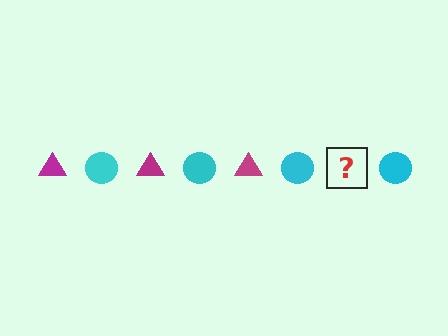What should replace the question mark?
The question mark should be replaced with a magenta triangle.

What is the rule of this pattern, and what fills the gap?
The rule is that the pattern alternates between magenta triangle and cyan circle. The gap should be filled with a magenta triangle.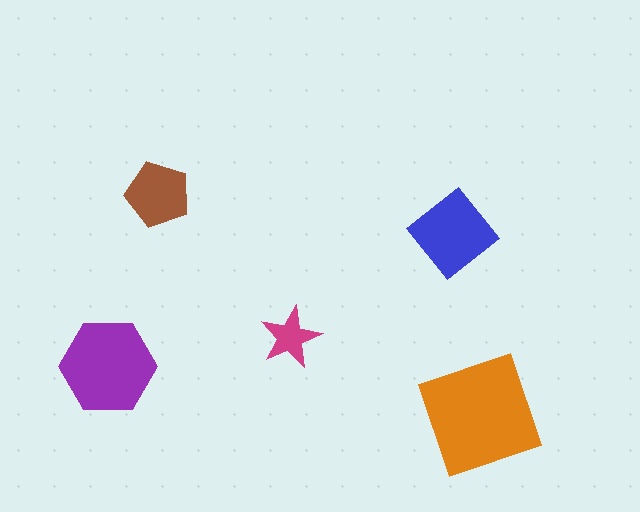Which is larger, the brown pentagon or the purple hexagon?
The purple hexagon.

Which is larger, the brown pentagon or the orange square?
The orange square.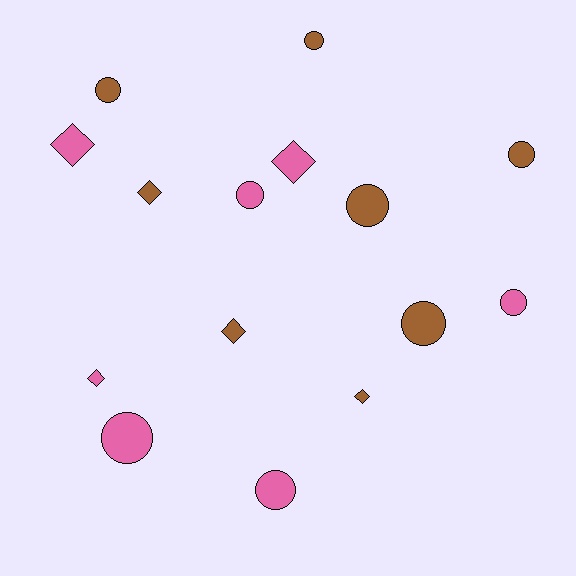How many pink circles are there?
There are 4 pink circles.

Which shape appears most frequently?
Circle, with 9 objects.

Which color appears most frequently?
Brown, with 8 objects.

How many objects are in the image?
There are 15 objects.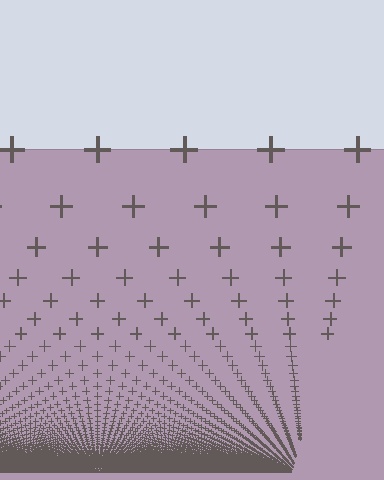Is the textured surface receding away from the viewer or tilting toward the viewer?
The surface appears to tilt toward the viewer. Texture elements get larger and sparser toward the top.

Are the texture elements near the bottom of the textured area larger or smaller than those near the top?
Smaller. The gradient is inverted — elements near the bottom are smaller and denser.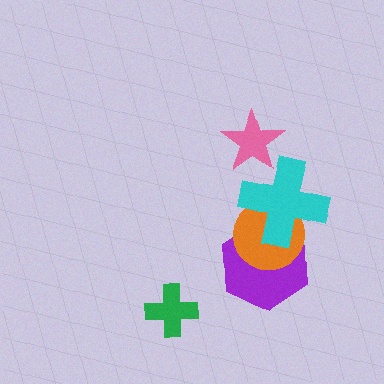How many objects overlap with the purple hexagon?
2 objects overlap with the purple hexagon.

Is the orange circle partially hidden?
Yes, it is partially covered by another shape.